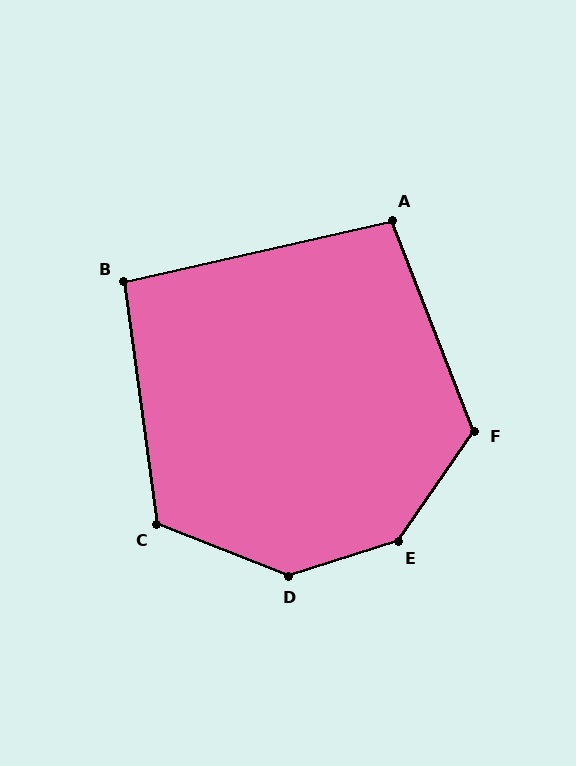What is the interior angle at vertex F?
Approximately 124 degrees (obtuse).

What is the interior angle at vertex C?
Approximately 119 degrees (obtuse).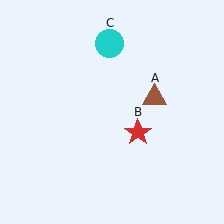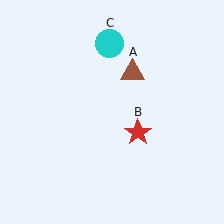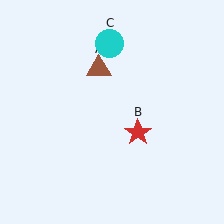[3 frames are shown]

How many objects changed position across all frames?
1 object changed position: brown triangle (object A).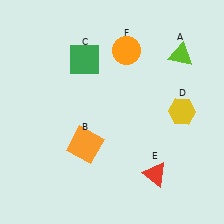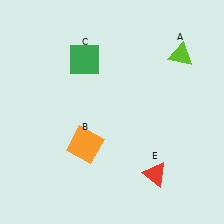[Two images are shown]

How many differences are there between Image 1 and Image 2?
There are 2 differences between the two images.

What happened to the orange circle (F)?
The orange circle (F) was removed in Image 2. It was in the top-right area of Image 1.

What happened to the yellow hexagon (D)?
The yellow hexagon (D) was removed in Image 2. It was in the top-right area of Image 1.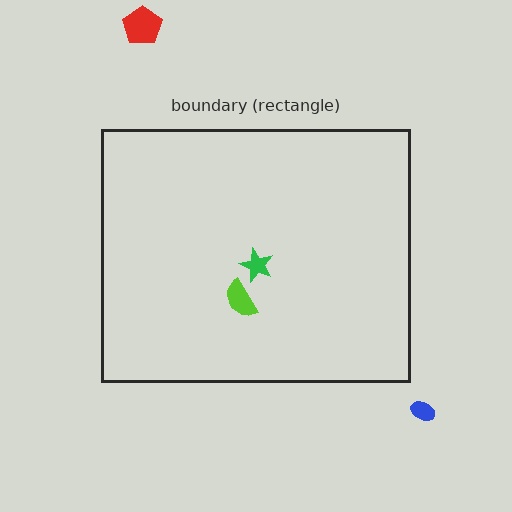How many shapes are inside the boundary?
2 inside, 2 outside.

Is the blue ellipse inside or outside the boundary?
Outside.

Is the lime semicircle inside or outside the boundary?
Inside.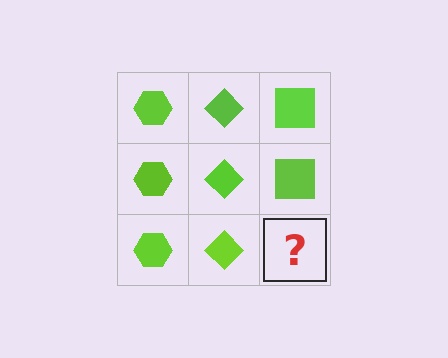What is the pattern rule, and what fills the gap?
The rule is that each column has a consistent shape. The gap should be filled with a lime square.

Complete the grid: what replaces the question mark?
The question mark should be replaced with a lime square.